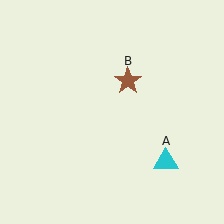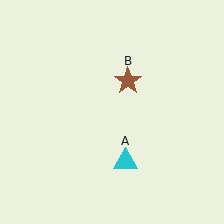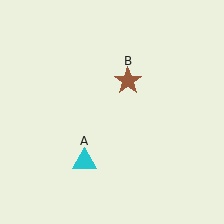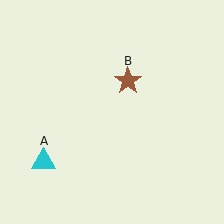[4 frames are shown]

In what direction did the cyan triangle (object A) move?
The cyan triangle (object A) moved left.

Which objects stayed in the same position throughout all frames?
Brown star (object B) remained stationary.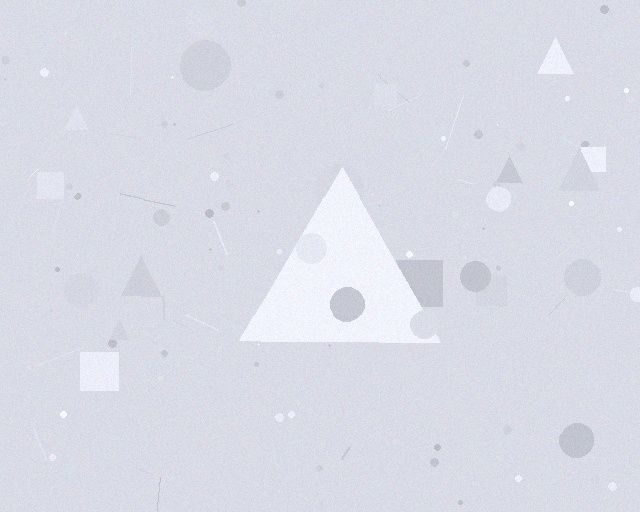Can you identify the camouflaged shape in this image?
The camouflaged shape is a triangle.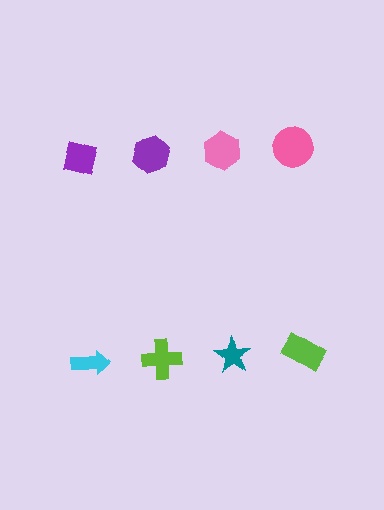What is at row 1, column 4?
A pink circle.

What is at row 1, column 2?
A purple hexagon.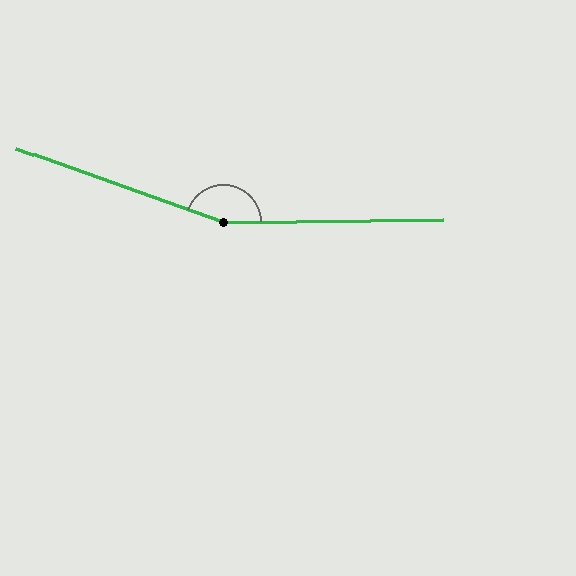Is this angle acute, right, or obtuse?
It is obtuse.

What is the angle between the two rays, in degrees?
Approximately 159 degrees.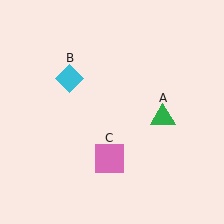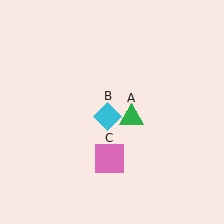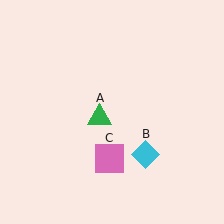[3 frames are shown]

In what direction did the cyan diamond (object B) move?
The cyan diamond (object B) moved down and to the right.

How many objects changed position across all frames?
2 objects changed position: green triangle (object A), cyan diamond (object B).